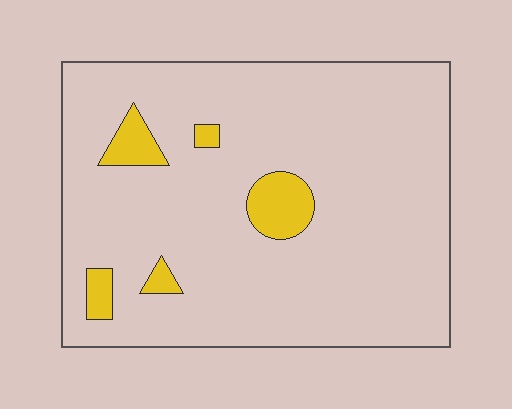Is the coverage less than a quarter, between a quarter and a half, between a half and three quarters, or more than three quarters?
Less than a quarter.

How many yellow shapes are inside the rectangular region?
5.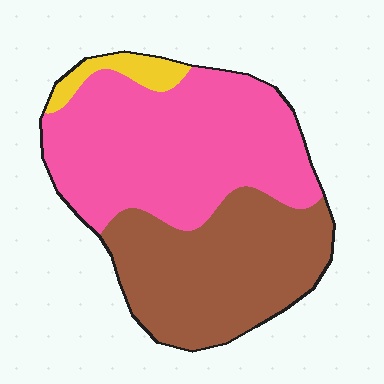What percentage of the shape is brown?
Brown takes up about two fifths (2/5) of the shape.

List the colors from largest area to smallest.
From largest to smallest: pink, brown, yellow.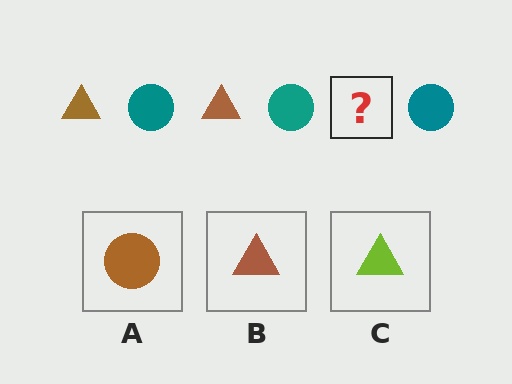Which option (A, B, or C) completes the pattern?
B.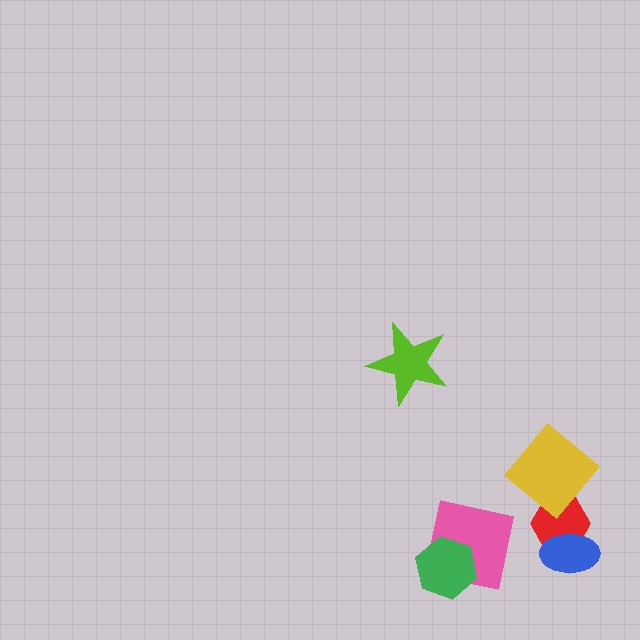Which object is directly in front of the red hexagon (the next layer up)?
The blue ellipse is directly in front of the red hexagon.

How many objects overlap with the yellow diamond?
1 object overlaps with the yellow diamond.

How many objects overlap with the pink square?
1 object overlaps with the pink square.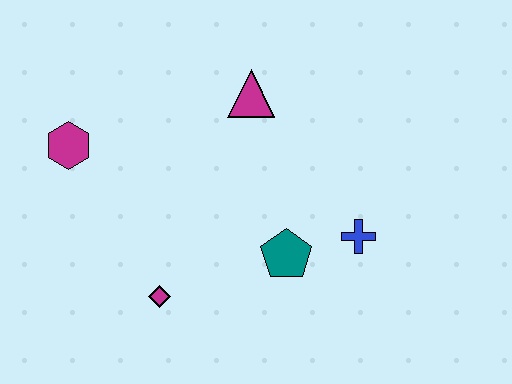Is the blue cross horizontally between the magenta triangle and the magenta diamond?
No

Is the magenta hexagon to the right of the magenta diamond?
No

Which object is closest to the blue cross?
The teal pentagon is closest to the blue cross.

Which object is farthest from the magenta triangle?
The magenta diamond is farthest from the magenta triangle.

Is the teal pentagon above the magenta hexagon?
No